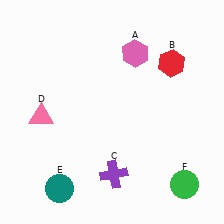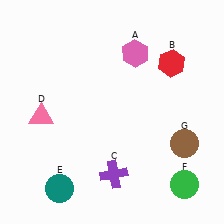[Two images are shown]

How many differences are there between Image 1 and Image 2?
There is 1 difference between the two images.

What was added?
A brown circle (G) was added in Image 2.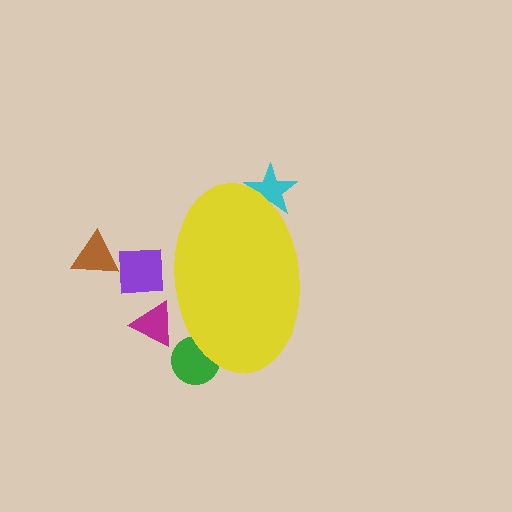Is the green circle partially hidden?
Yes, the green circle is partially hidden behind the yellow ellipse.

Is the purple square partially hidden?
Yes, the purple square is partially hidden behind the yellow ellipse.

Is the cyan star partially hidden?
Yes, the cyan star is partially hidden behind the yellow ellipse.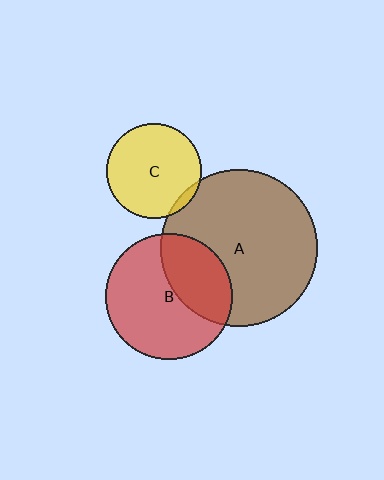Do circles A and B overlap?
Yes.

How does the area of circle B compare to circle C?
Approximately 1.8 times.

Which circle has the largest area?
Circle A (brown).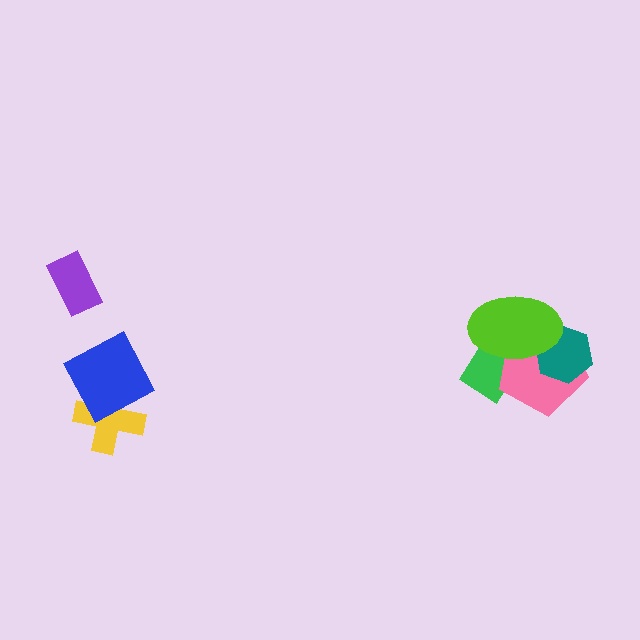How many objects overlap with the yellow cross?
1 object overlaps with the yellow cross.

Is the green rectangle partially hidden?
Yes, it is partially covered by another shape.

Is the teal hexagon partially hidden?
Yes, it is partially covered by another shape.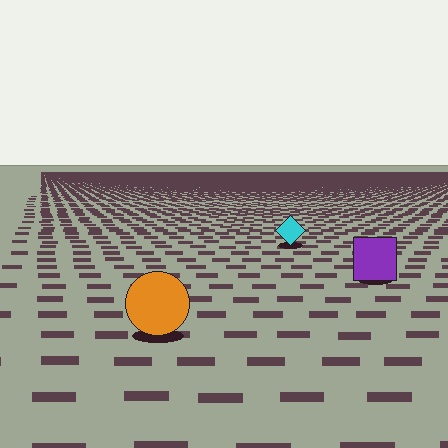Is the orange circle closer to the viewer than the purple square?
Yes. The orange circle is closer — you can tell from the texture gradient: the ground texture is coarser near it.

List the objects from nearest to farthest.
From nearest to farthest: the orange circle, the purple square, the cyan diamond.